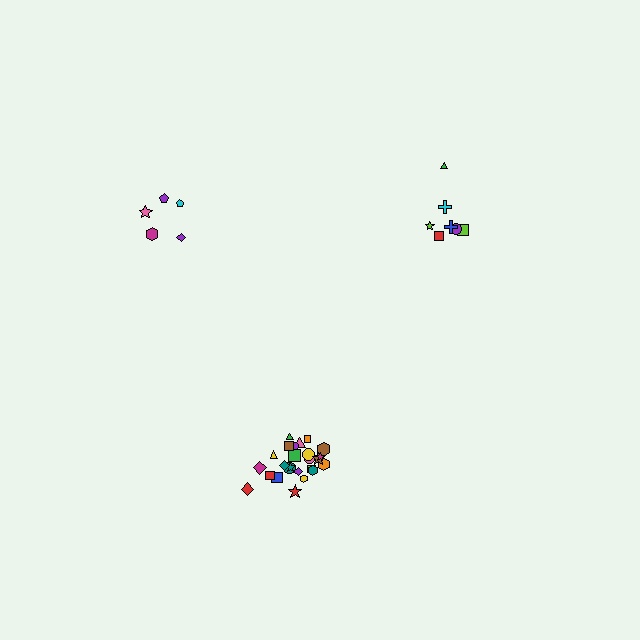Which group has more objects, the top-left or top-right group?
The top-right group.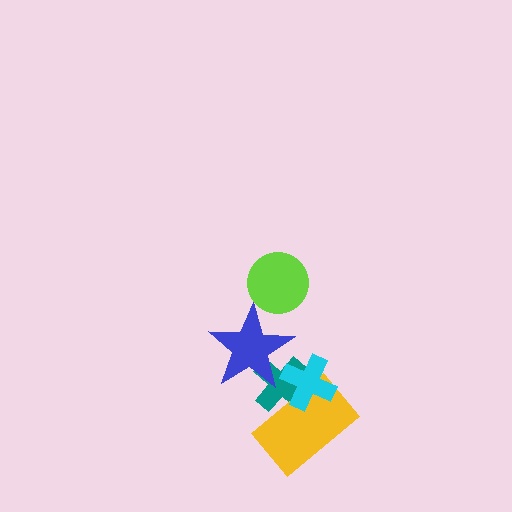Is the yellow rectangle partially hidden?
Yes, it is partially covered by another shape.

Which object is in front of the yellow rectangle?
The cyan cross is in front of the yellow rectangle.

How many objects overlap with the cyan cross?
2 objects overlap with the cyan cross.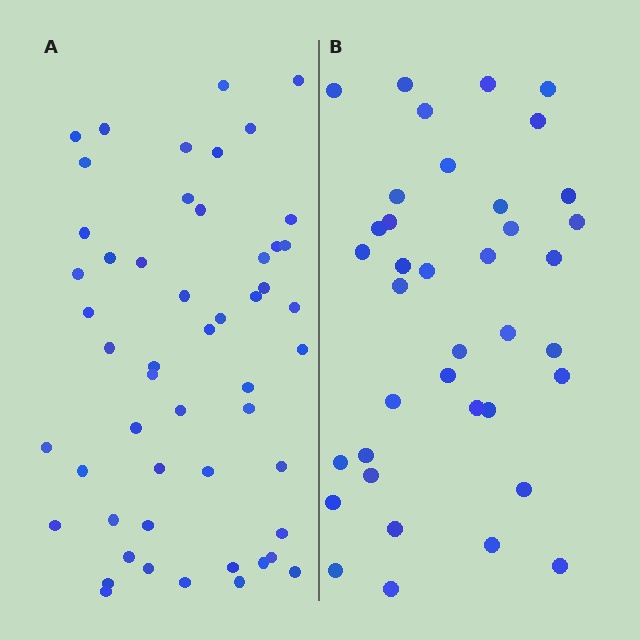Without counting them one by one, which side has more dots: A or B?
Region A (the left region) has more dots.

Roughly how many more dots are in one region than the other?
Region A has approximately 15 more dots than region B.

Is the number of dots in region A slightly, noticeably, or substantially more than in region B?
Region A has noticeably more, but not dramatically so. The ratio is roughly 1.4 to 1.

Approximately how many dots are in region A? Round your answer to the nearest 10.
About 50 dots. (The exact count is 52, which rounds to 50.)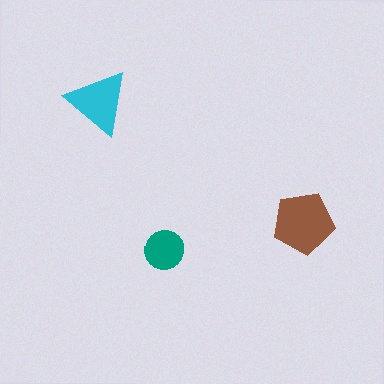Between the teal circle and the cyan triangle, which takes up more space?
The cyan triangle.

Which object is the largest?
The brown pentagon.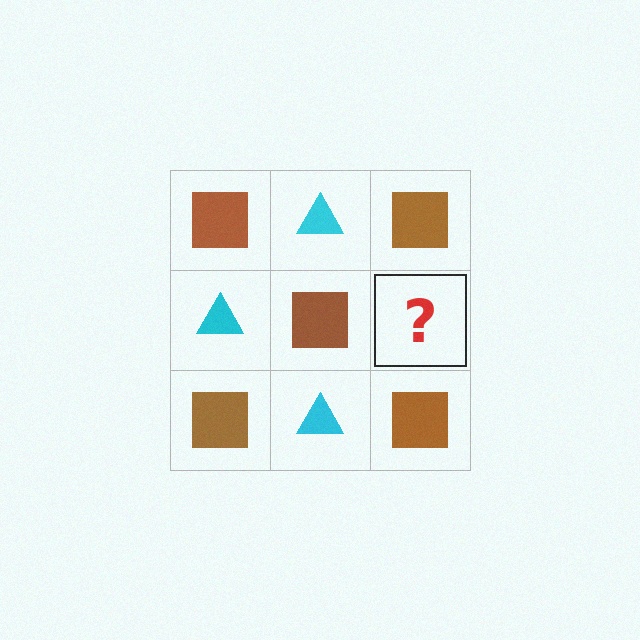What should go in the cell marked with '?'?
The missing cell should contain a cyan triangle.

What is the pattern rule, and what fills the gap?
The rule is that it alternates brown square and cyan triangle in a checkerboard pattern. The gap should be filled with a cyan triangle.